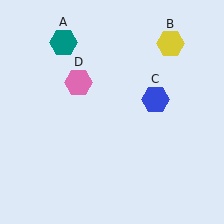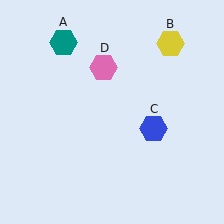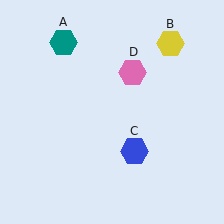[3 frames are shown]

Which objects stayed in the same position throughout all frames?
Teal hexagon (object A) and yellow hexagon (object B) remained stationary.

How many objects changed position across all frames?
2 objects changed position: blue hexagon (object C), pink hexagon (object D).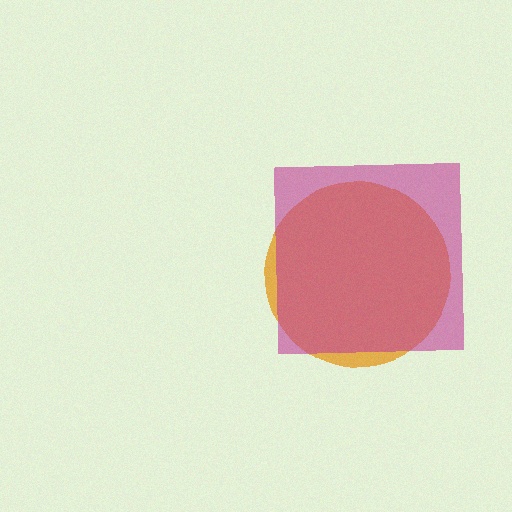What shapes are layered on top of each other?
The layered shapes are: an orange circle, a magenta square.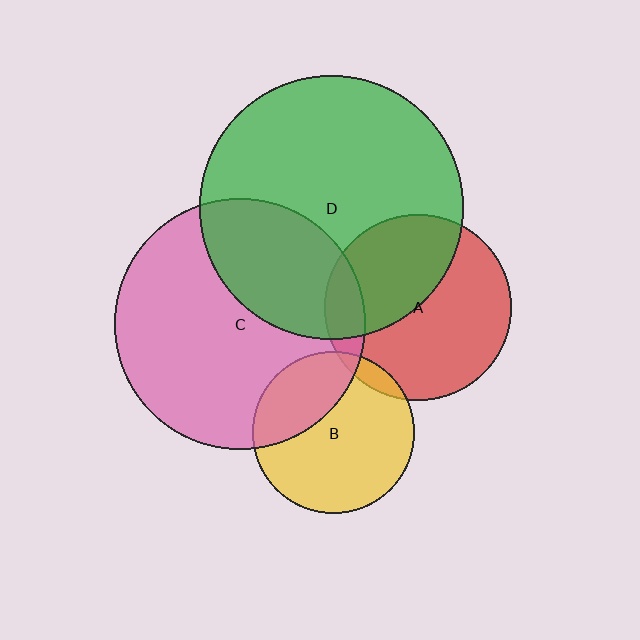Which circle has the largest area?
Circle D (green).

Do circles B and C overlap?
Yes.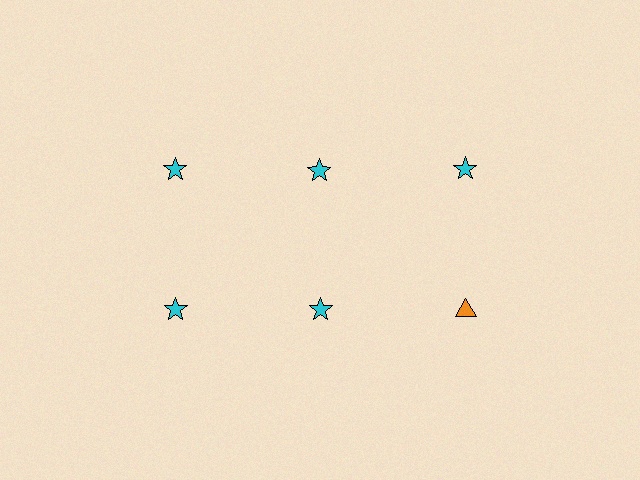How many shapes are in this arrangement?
There are 6 shapes arranged in a grid pattern.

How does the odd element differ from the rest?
It differs in both color (orange instead of cyan) and shape (triangle instead of star).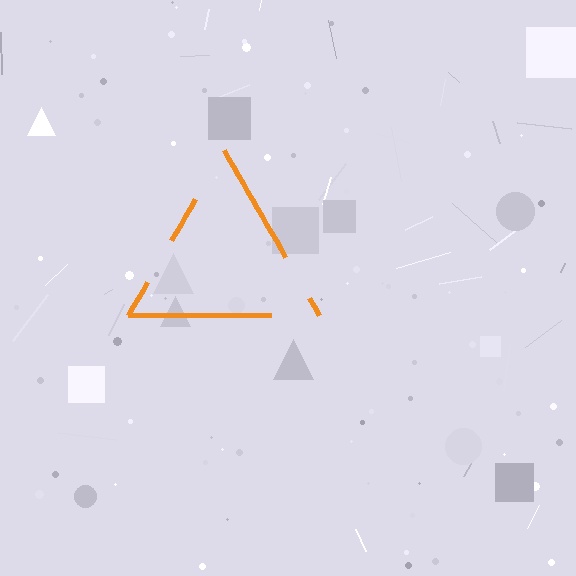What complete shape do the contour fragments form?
The contour fragments form a triangle.